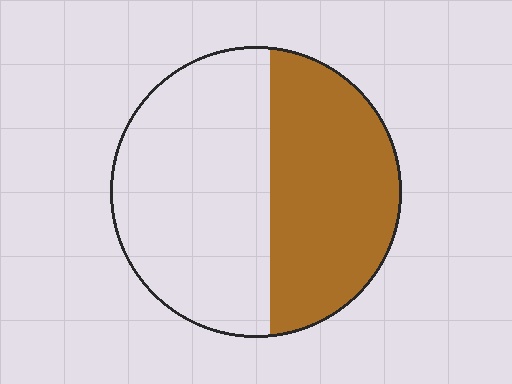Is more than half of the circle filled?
No.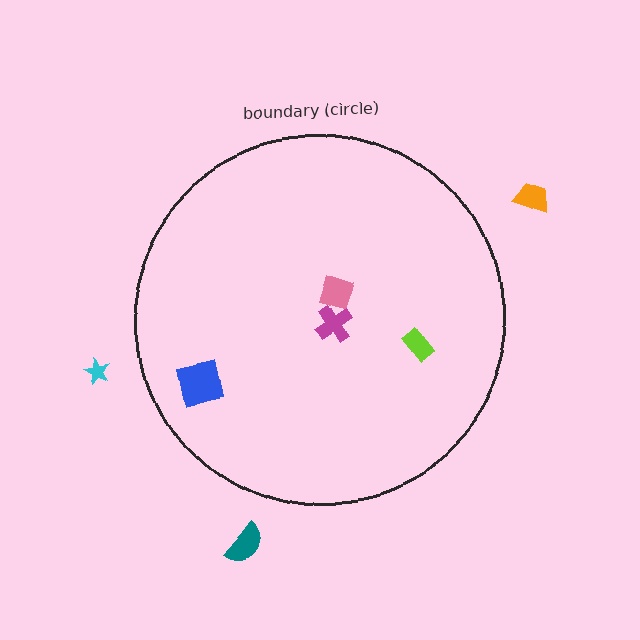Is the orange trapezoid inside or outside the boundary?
Outside.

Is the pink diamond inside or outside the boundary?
Inside.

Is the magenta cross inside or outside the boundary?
Inside.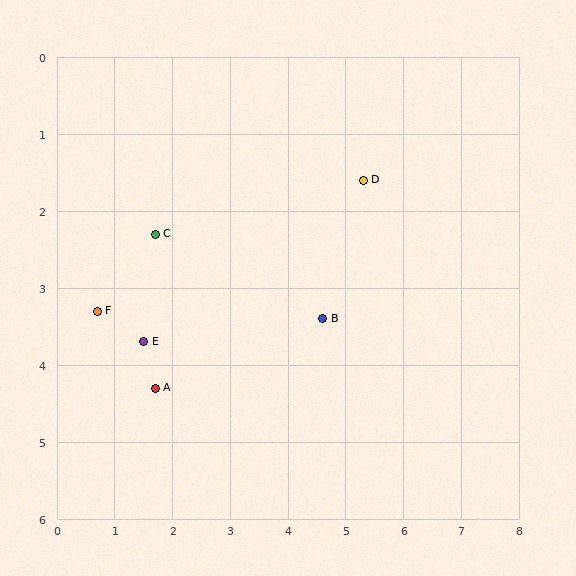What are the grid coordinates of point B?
Point B is at approximately (4.6, 3.4).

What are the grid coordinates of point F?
Point F is at approximately (0.7, 3.3).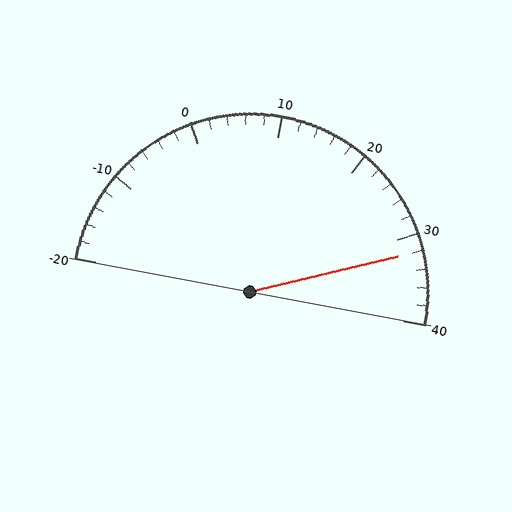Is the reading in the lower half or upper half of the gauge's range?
The reading is in the upper half of the range (-20 to 40).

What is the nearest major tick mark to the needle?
The nearest major tick mark is 30.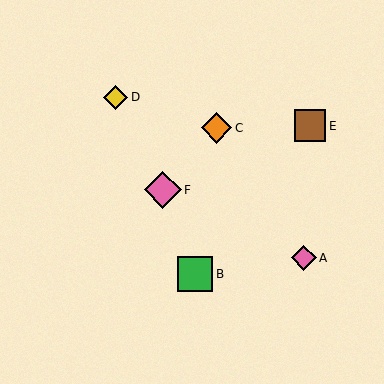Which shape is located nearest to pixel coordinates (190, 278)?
The green square (labeled B) at (195, 274) is nearest to that location.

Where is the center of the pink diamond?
The center of the pink diamond is at (304, 258).